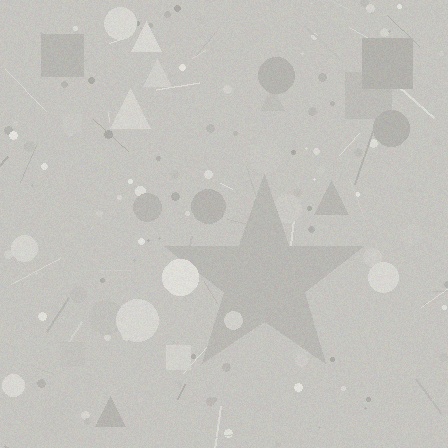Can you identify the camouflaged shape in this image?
The camouflaged shape is a star.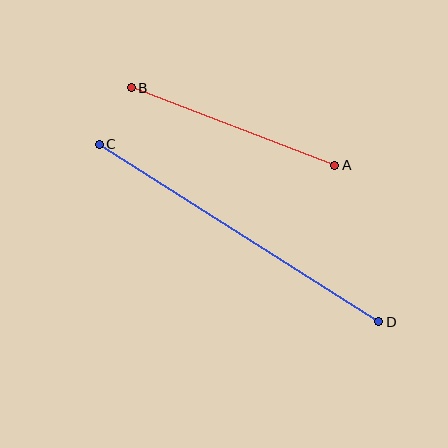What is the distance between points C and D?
The distance is approximately 331 pixels.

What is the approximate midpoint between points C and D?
The midpoint is at approximately (239, 233) pixels.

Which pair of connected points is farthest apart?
Points C and D are farthest apart.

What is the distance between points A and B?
The distance is approximately 218 pixels.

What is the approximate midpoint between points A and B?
The midpoint is at approximately (233, 126) pixels.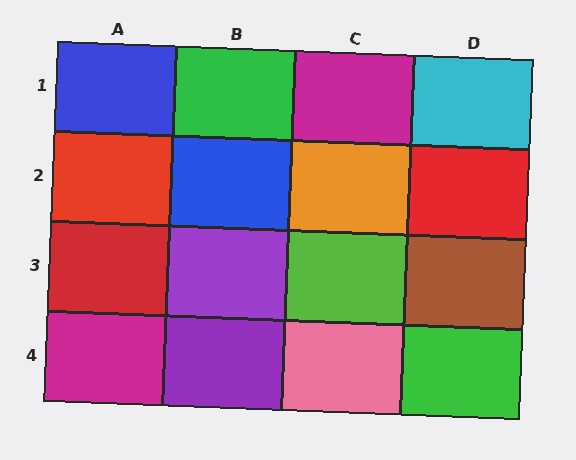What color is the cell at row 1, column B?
Green.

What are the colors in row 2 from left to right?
Red, blue, orange, red.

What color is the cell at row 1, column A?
Blue.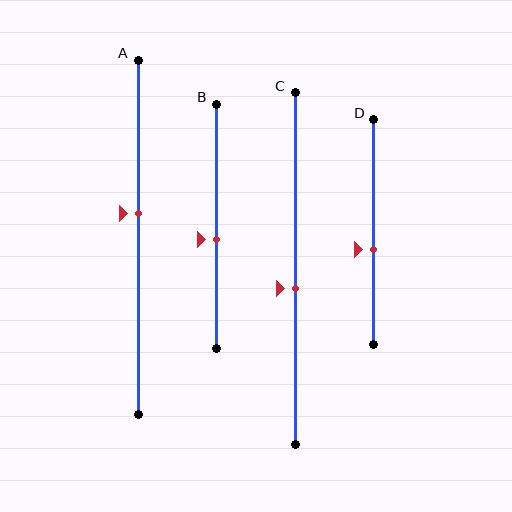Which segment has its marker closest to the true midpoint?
Segment B has its marker closest to the true midpoint.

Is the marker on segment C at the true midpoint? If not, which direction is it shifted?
No, the marker on segment C is shifted downward by about 6% of the segment length.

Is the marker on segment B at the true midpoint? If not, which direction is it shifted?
No, the marker on segment B is shifted downward by about 6% of the segment length.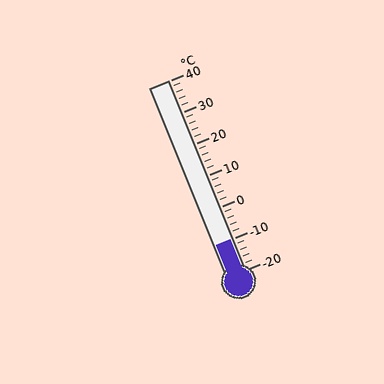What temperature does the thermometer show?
The thermometer shows approximately -10°C.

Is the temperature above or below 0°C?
The temperature is below 0°C.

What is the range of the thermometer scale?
The thermometer scale ranges from -20°C to 40°C.